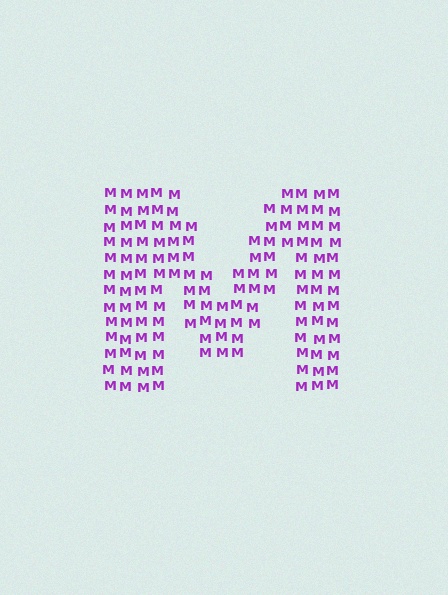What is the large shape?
The large shape is the letter M.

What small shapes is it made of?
It is made of small letter M's.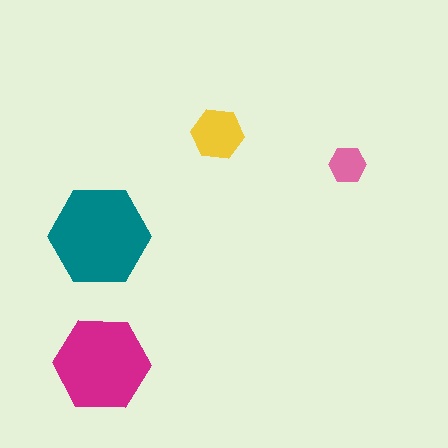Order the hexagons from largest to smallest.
the teal one, the magenta one, the yellow one, the pink one.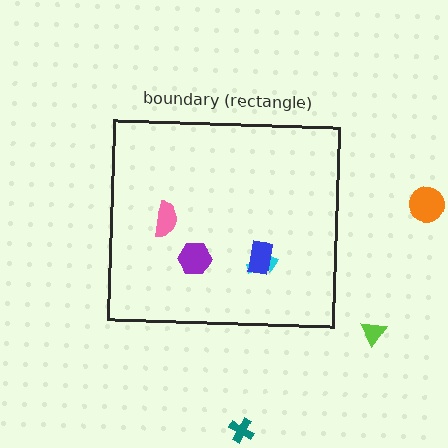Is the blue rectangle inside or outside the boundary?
Inside.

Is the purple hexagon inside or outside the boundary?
Inside.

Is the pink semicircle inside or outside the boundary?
Inside.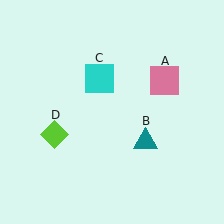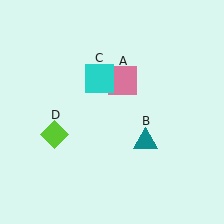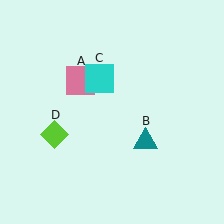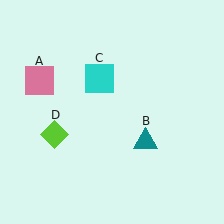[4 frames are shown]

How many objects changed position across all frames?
1 object changed position: pink square (object A).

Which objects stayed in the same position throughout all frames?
Teal triangle (object B) and cyan square (object C) and lime diamond (object D) remained stationary.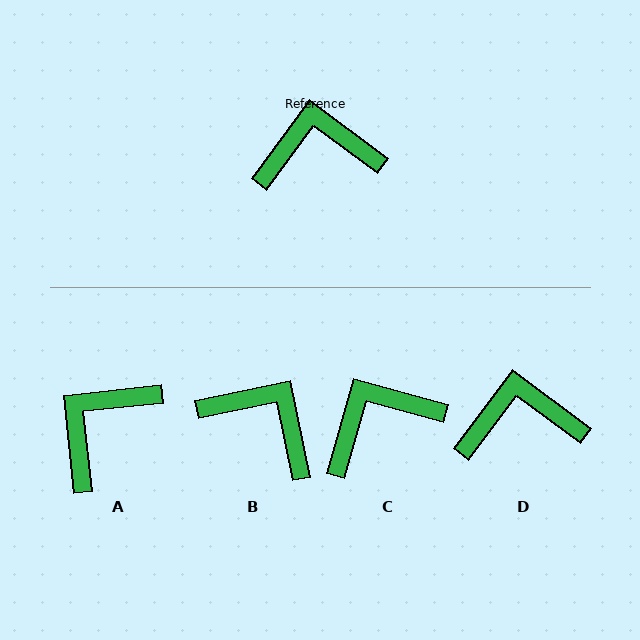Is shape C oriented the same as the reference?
No, it is off by about 21 degrees.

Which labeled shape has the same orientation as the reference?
D.